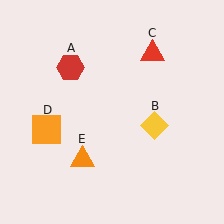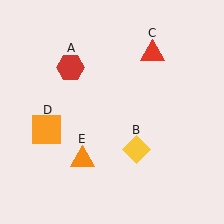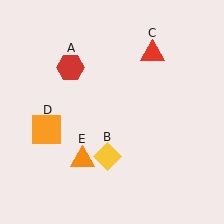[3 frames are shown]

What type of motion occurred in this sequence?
The yellow diamond (object B) rotated clockwise around the center of the scene.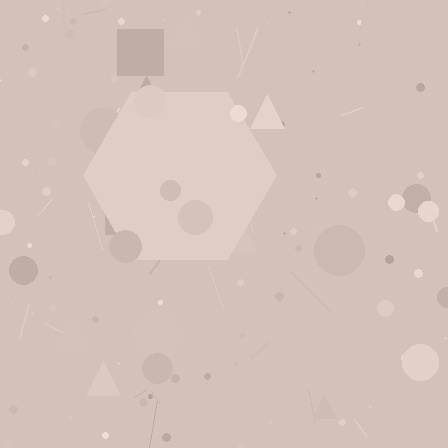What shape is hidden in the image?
A hexagon is hidden in the image.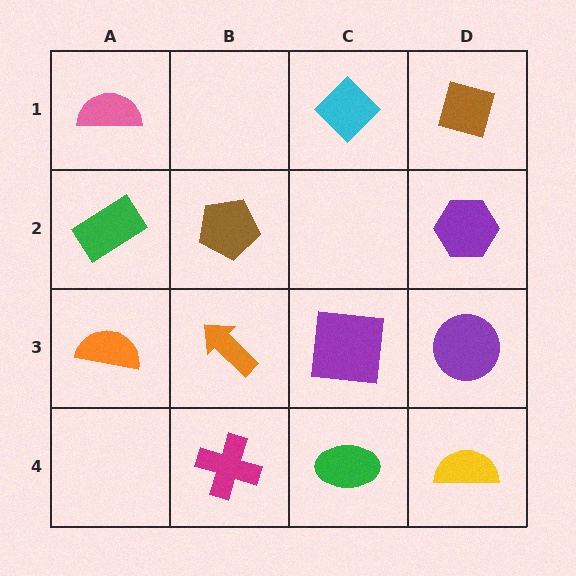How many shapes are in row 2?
3 shapes.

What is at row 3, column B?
An orange arrow.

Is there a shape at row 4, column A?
No, that cell is empty.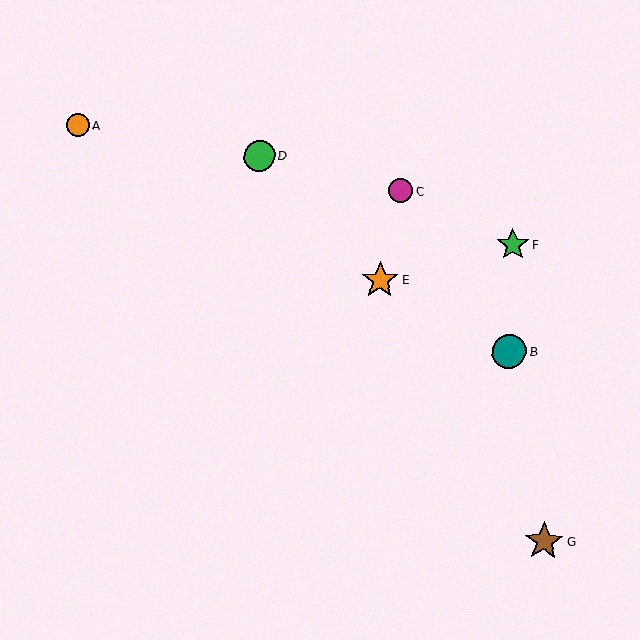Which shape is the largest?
The brown star (labeled G) is the largest.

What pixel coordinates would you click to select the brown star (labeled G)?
Click at (544, 541) to select the brown star G.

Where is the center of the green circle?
The center of the green circle is at (259, 156).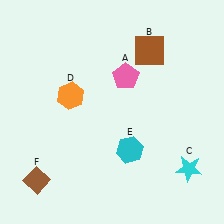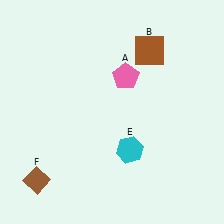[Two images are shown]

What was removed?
The orange hexagon (D), the cyan star (C) were removed in Image 2.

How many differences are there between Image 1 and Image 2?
There are 2 differences between the two images.